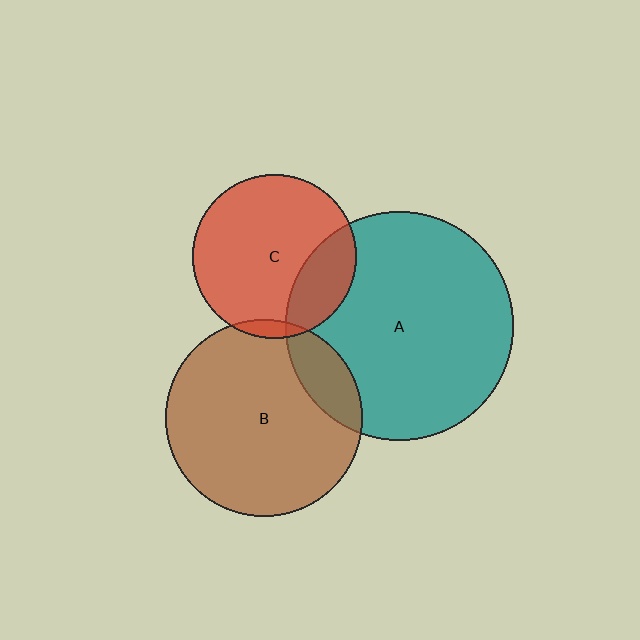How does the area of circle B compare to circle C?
Approximately 1.5 times.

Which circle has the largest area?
Circle A (teal).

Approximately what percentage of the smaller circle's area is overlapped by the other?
Approximately 25%.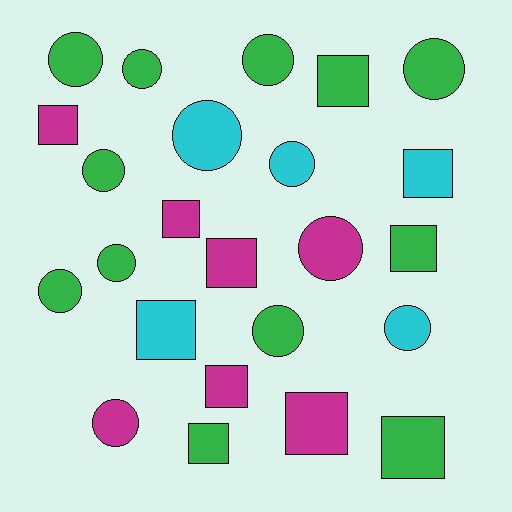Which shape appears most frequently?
Circle, with 13 objects.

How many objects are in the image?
There are 24 objects.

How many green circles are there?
There are 8 green circles.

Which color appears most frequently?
Green, with 12 objects.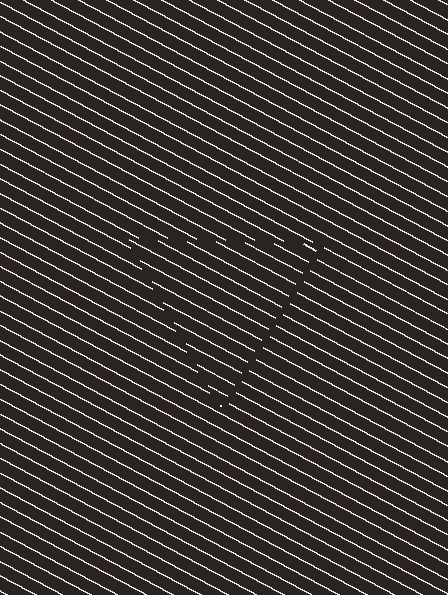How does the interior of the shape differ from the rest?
The interior of the shape contains the same grating, shifted by half a period — the contour is defined by the phase discontinuity where line-ends from the inner and outer gratings abut.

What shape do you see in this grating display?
An illusory triangle. The interior of the shape contains the same grating, shifted by half a period — the contour is defined by the phase discontinuity where line-ends from the inner and outer gratings abut.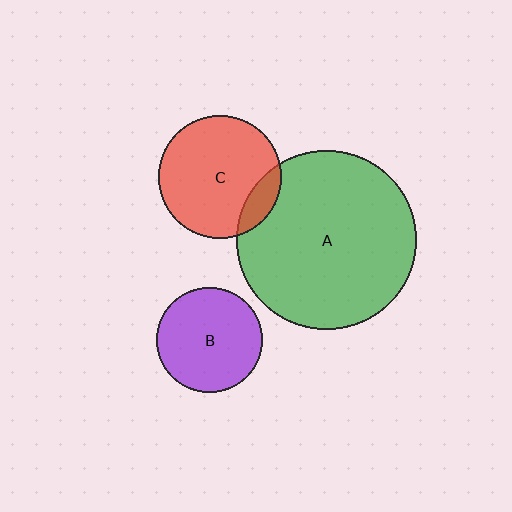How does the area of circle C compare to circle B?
Approximately 1.4 times.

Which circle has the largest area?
Circle A (green).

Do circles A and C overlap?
Yes.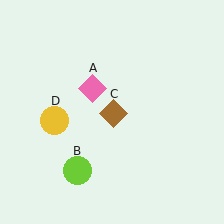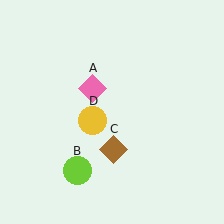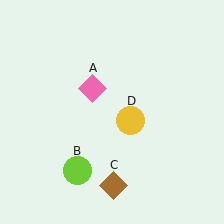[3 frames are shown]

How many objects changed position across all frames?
2 objects changed position: brown diamond (object C), yellow circle (object D).